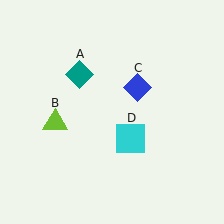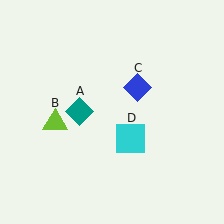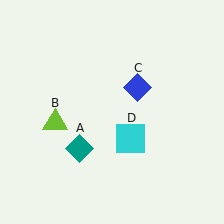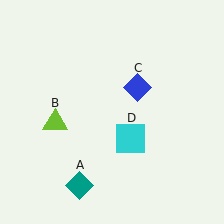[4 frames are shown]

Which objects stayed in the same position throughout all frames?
Lime triangle (object B) and blue diamond (object C) and cyan square (object D) remained stationary.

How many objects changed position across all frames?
1 object changed position: teal diamond (object A).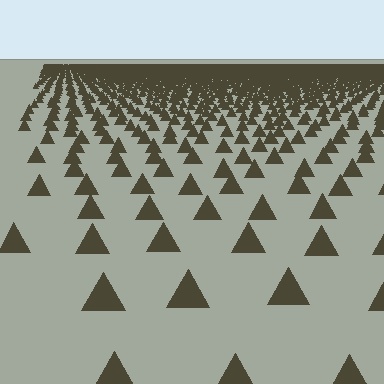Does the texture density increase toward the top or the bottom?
Density increases toward the top.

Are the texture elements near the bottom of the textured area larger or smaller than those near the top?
Larger. Near the bottom, elements are closer to the viewer and appear at a bigger on-screen size.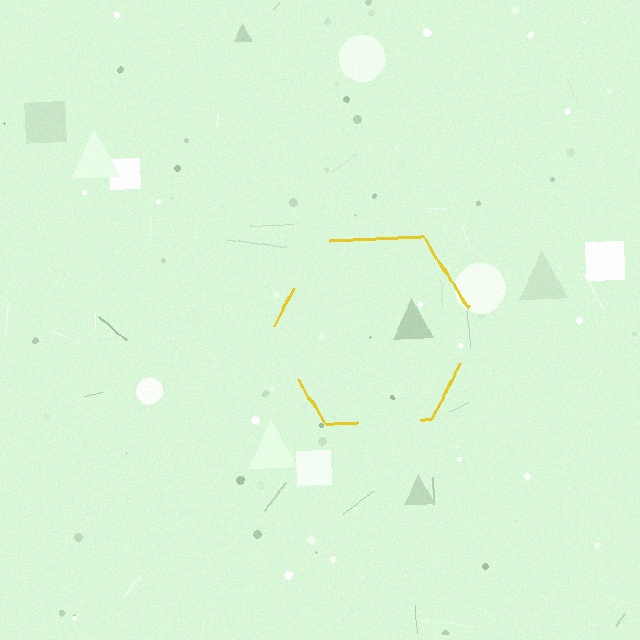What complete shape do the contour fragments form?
The contour fragments form a hexagon.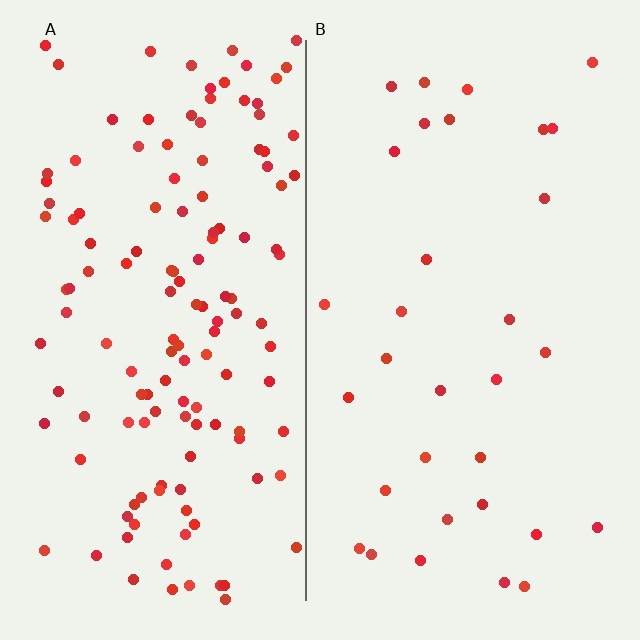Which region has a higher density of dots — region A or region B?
A (the left).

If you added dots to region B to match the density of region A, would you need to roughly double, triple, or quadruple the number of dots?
Approximately quadruple.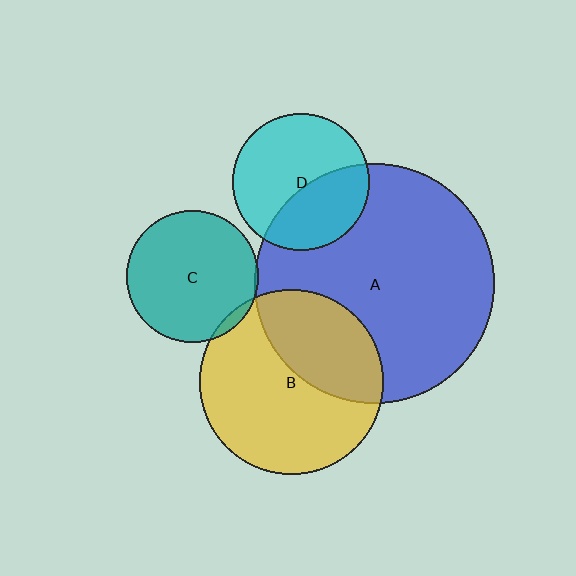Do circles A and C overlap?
Yes.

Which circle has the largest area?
Circle A (blue).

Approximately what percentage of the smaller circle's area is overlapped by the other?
Approximately 5%.